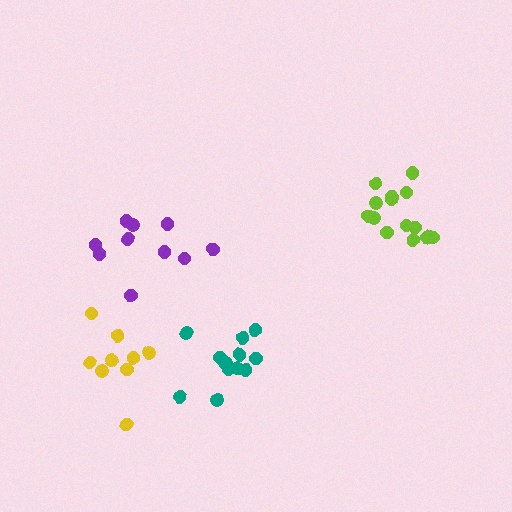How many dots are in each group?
Group 1: 10 dots, Group 2: 15 dots, Group 3: 12 dots, Group 4: 9 dots (46 total).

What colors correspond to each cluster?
The clusters are colored: purple, lime, teal, yellow.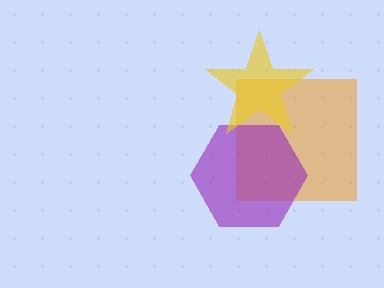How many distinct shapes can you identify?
There are 3 distinct shapes: an orange square, a purple hexagon, a yellow star.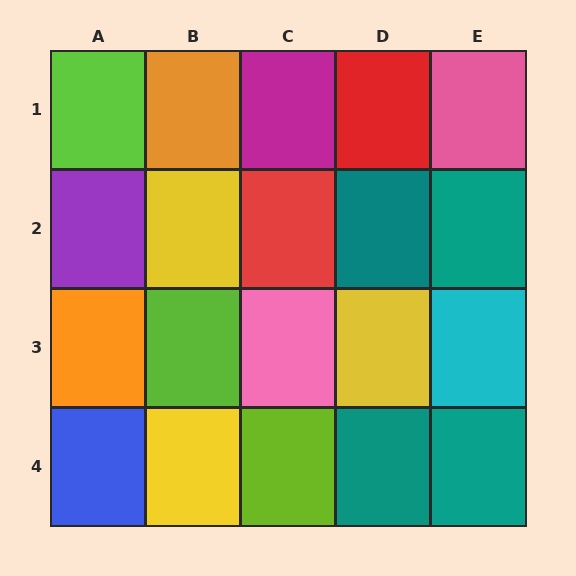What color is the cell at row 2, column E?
Teal.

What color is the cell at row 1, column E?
Pink.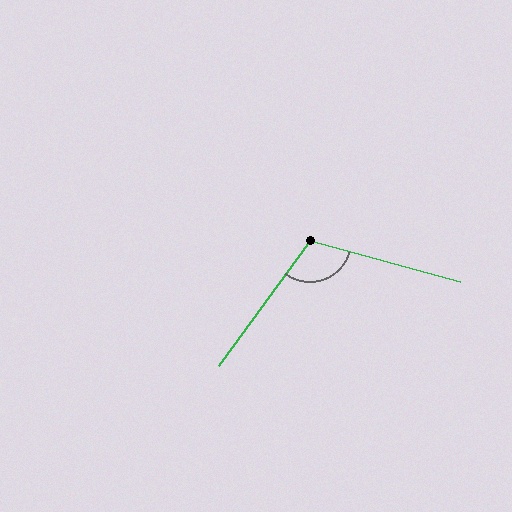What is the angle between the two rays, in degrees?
Approximately 111 degrees.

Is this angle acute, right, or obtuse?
It is obtuse.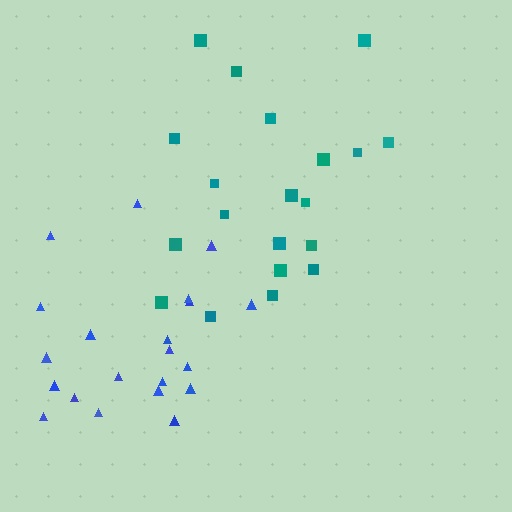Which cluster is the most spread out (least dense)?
Teal.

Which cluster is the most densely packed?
Blue.